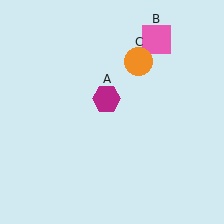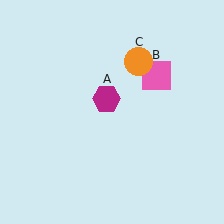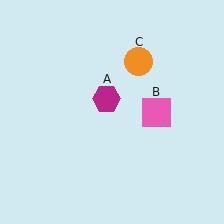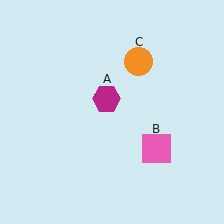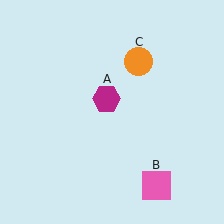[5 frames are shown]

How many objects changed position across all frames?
1 object changed position: pink square (object B).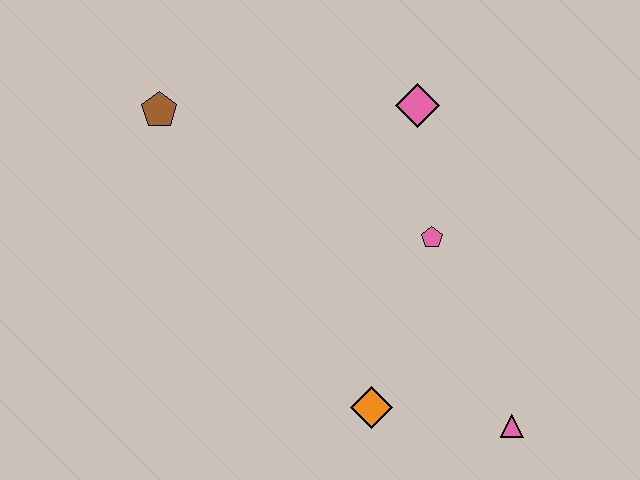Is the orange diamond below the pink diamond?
Yes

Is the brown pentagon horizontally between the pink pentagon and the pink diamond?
No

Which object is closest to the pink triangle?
The orange diamond is closest to the pink triangle.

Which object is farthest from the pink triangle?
The brown pentagon is farthest from the pink triangle.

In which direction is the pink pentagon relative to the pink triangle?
The pink pentagon is above the pink triangle.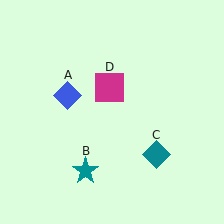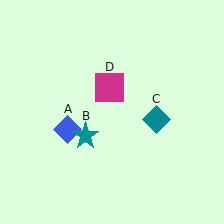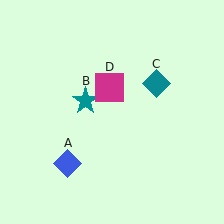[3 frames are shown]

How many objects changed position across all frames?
3 objects changed position: blue diamond (object A), teal star (object B), teal diamond (object C).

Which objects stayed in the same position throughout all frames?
Magenta square (object D) remained stationary.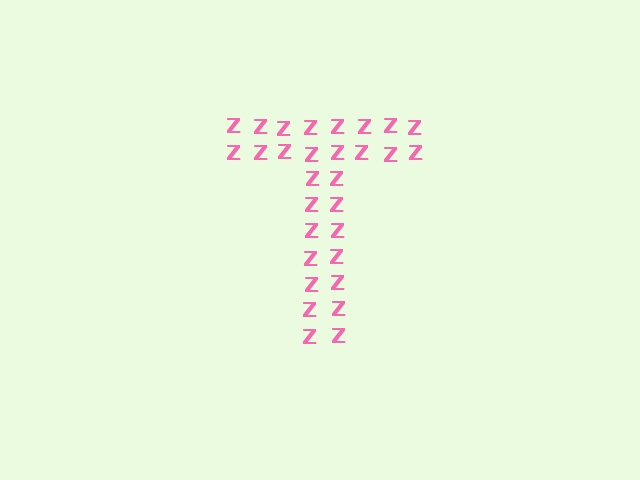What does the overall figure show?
The overall figure shows the letter T.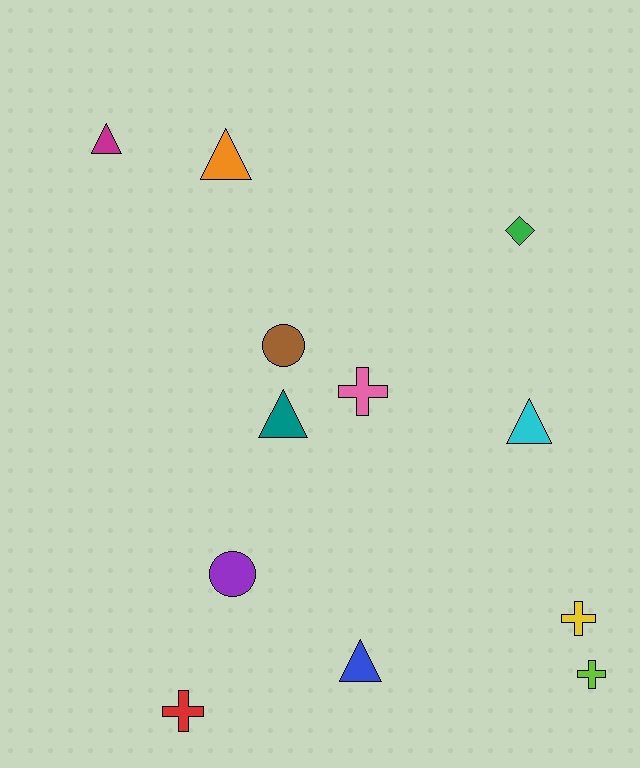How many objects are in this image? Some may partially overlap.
There are 12 objects.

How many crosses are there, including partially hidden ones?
There are 4 crosses.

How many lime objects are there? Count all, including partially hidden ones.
There is 1 lime object.